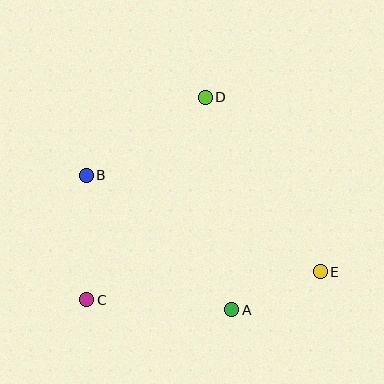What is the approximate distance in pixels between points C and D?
The distance between C and D is approximately 235 pixels.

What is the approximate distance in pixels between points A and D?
The distance between A and D is approximately 214 pixels.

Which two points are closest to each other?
Points A and E are closest to each other.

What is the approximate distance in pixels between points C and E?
The distance between C and E is approximately 235 pixels.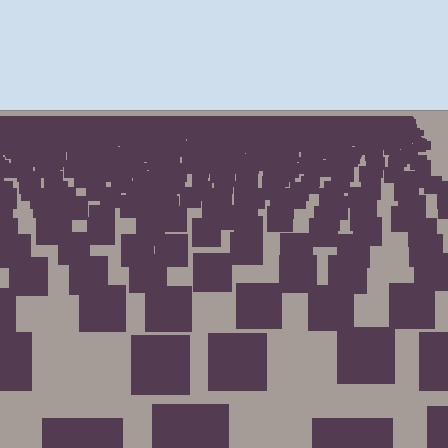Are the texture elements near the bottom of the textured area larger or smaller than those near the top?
Larger. Near the bottom, elements are closer to the viewer and appear at a bigger on-screen size.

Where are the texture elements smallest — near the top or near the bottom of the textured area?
Near the top.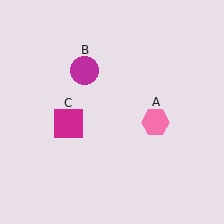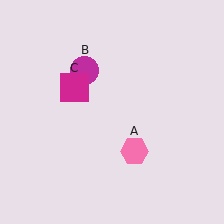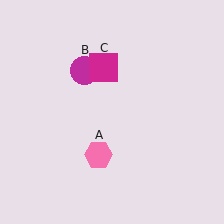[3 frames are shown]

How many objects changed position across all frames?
2 objects changed position: pink hexagon (object A), magenta square (object C).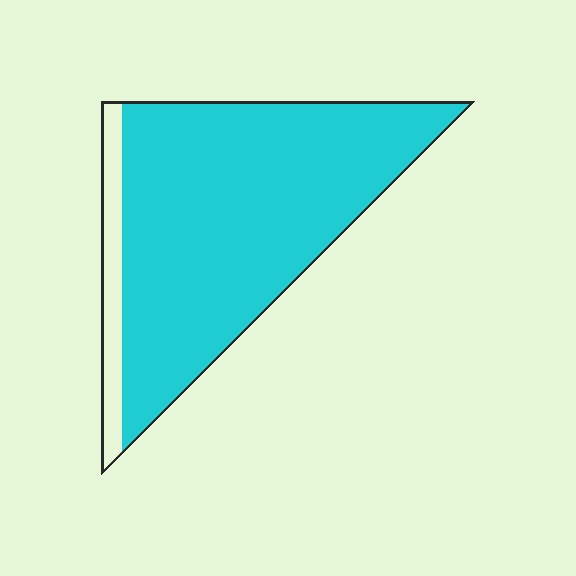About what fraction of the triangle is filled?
About nine tenths (9/10).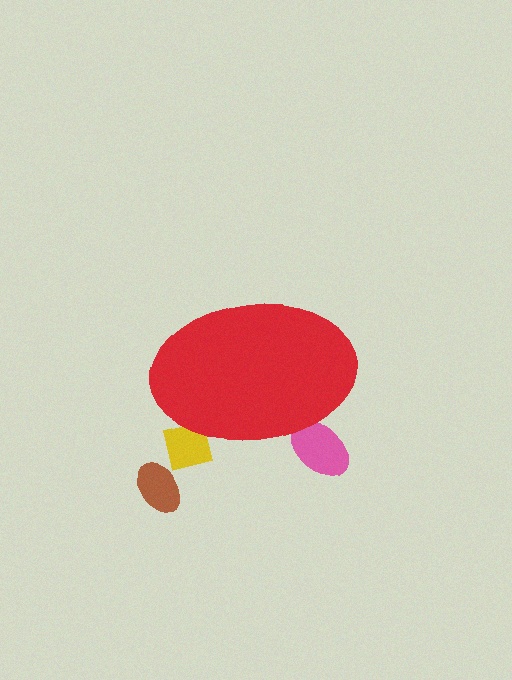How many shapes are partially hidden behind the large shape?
2 shapes are partially hidden.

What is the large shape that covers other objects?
A red ellipse.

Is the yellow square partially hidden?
Yes, the yellow square is partially hidden behind the red ellipse.